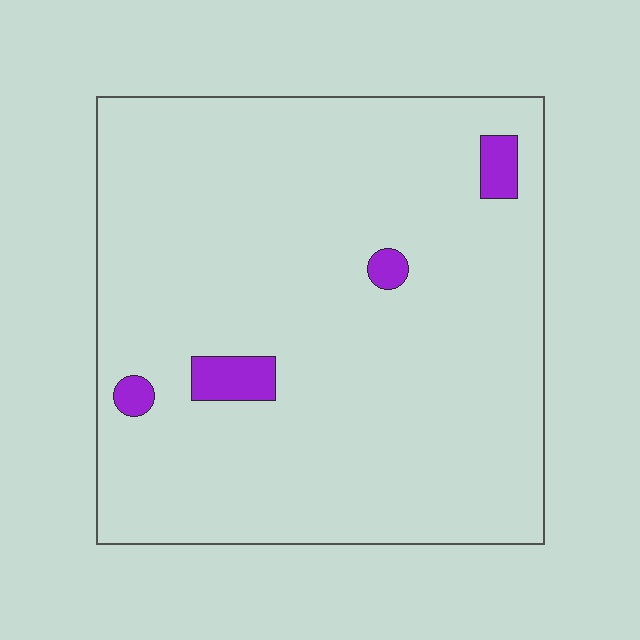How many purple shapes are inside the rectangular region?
4.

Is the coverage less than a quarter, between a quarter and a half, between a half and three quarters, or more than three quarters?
Less than a quarter.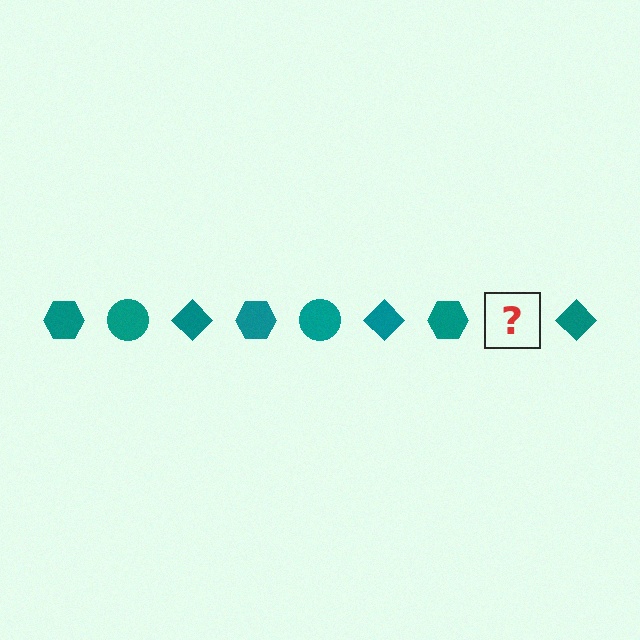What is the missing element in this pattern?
The missing element is a teal circle.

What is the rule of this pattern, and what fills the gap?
The rule is that the pattern cycles through hexagon, circle, diamond shapes in teal. The gap should be filled with a teal circle.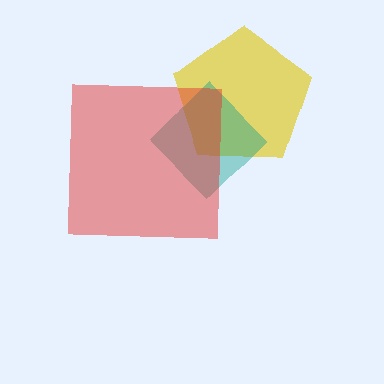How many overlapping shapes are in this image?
There are 3 overlapping shapes in the image.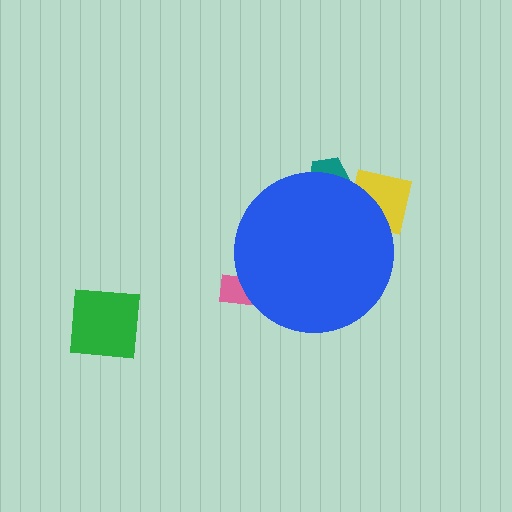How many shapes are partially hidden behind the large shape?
3 shapes are partially hidden.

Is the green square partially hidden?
No, the green square is fully visible.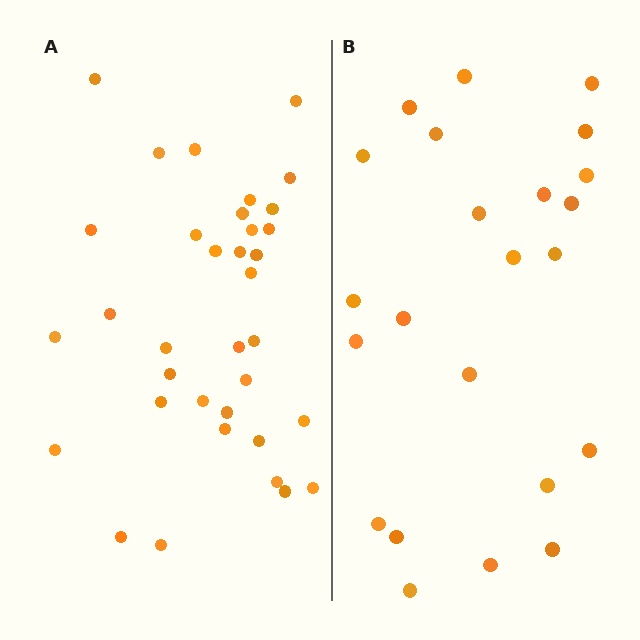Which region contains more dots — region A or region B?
Region A (the left region) has more dots.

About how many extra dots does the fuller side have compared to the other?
Region A has roughly 12 or so more dots than region B.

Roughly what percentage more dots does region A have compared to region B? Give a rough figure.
About 50% more.